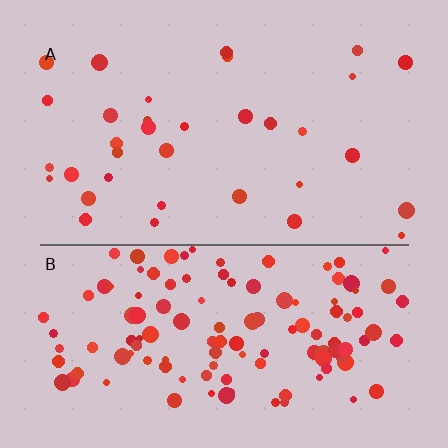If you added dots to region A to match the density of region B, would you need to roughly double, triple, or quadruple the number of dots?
Approximately quadruple.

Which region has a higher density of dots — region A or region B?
B (the bottom).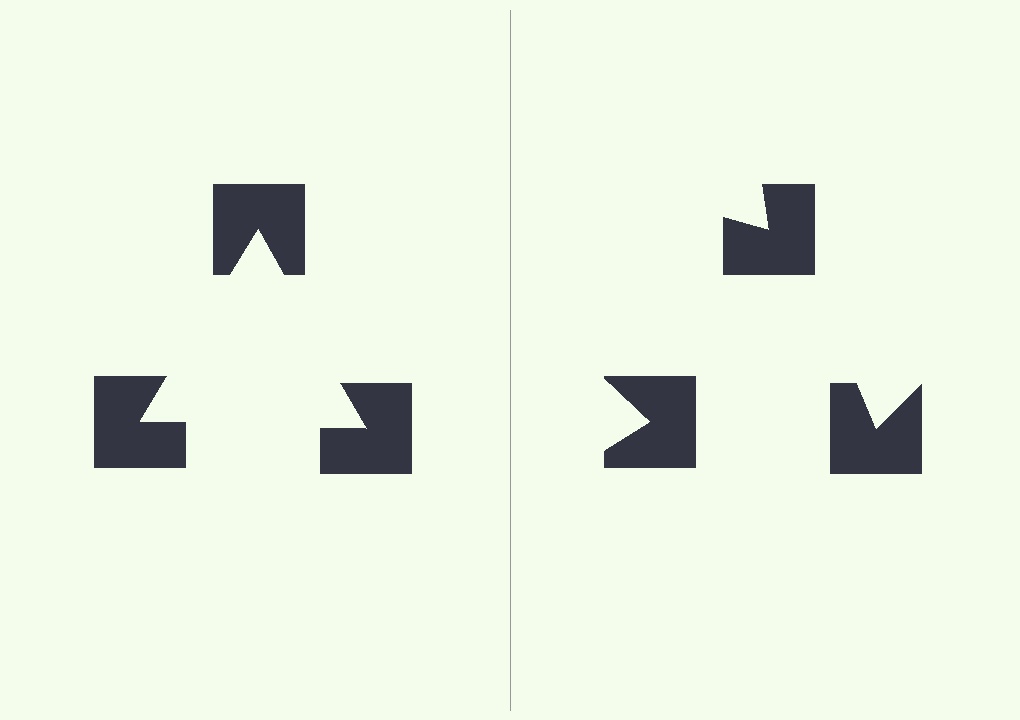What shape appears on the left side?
An illusory triangle.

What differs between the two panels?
The notched squares are positioned identically on both sides; only the wedge orientations differ. On the left they align to a triangle; on the right they are misaligned.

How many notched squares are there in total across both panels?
6 — 3 on each side.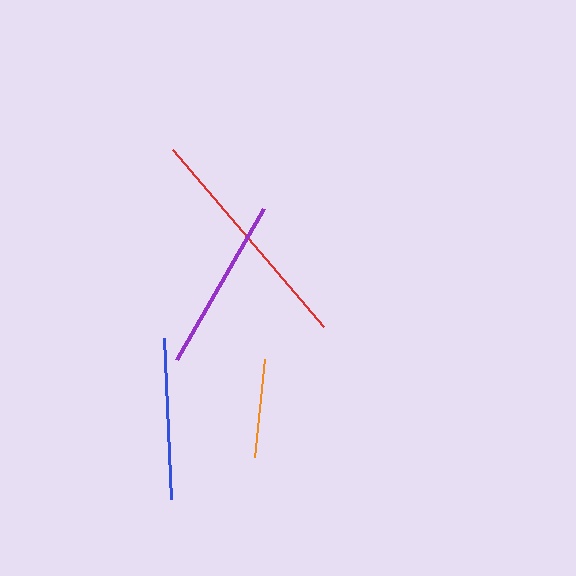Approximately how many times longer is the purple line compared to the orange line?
The purple line is approximately 1.8 times the length of the orange line.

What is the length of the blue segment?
The blue segment is approximately 161 pixels long.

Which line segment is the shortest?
The orange line is the shortest at approximately 98 pixels.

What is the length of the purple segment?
The purple segment is approximately 174 pixels long.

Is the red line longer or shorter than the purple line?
The red line is longer than the purple line.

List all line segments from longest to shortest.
From longest to shortest: red, purple, blue, orange.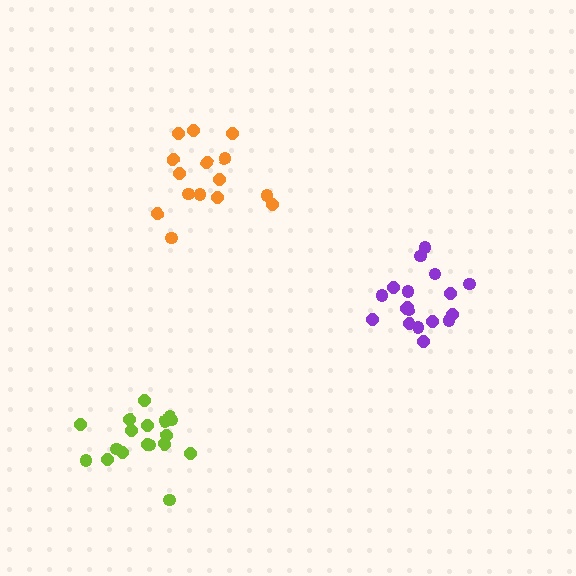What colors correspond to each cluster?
The clusters are colored: purple, lime, orange.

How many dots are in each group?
Group 1: 18 dots, Group 2: 18 dots, Group 3: 15 dots (51 total).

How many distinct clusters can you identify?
There are 3 distinct clusters.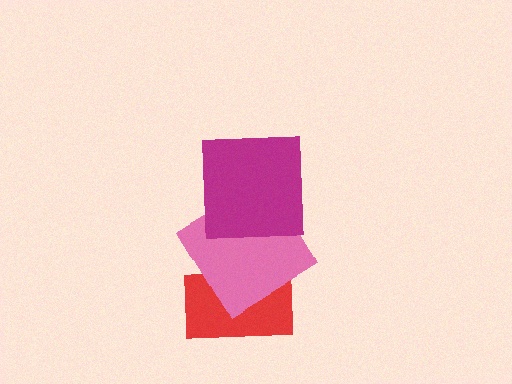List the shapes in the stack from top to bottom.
From top to bottom: the magenta square, the pink diamond, the red rectangle.